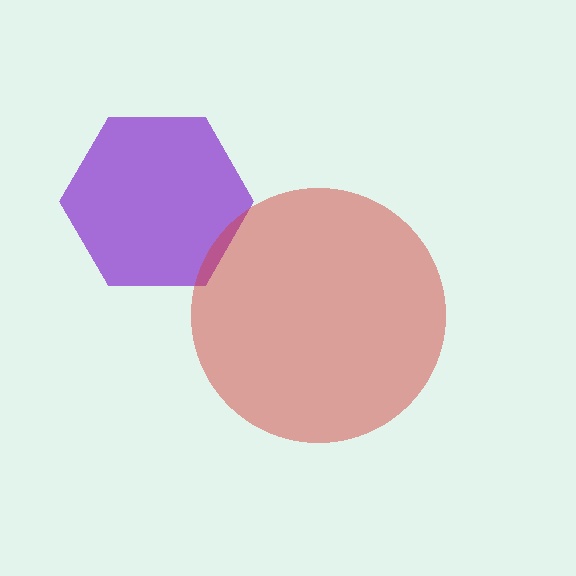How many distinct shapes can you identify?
There are 2 distinct shapes: a purple hexagon, a red circle.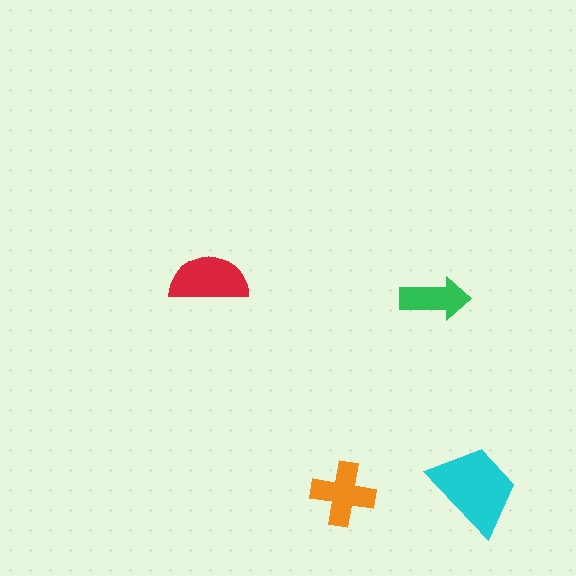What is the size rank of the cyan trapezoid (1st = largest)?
1st.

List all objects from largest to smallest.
The cyan trapezoid, the red semicircle, the orange cross, the green arrow.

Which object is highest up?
The red semicircle is topmost.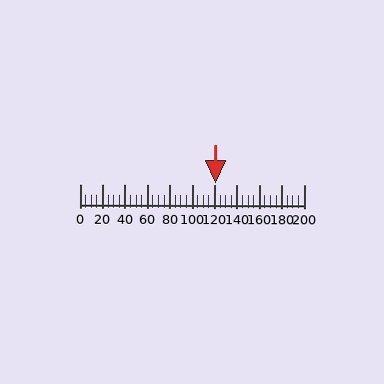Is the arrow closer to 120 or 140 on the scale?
The arrow is closer to 120.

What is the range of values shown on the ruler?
The ruler shows values from 0 to 200.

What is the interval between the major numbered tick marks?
The major tick marks are spaced 20 units apart.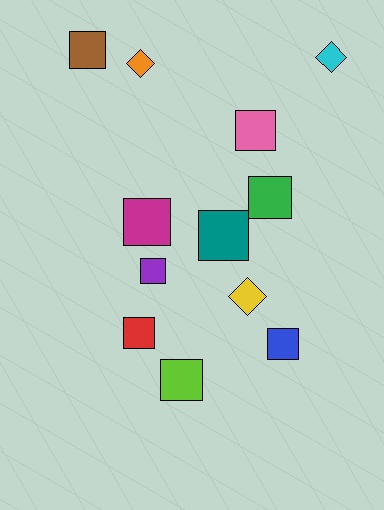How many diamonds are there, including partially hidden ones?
There are 3 diamonds.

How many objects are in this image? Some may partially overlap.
There are 12 objects.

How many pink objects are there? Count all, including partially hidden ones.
There is 1 pink object.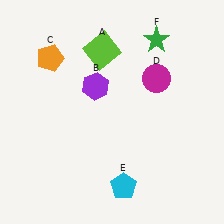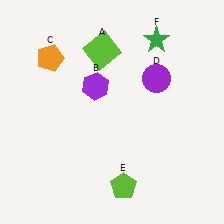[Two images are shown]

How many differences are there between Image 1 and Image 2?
There are 2 differences between the two images.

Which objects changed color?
D changed from magenta to purple. E changed from cyan to lime.